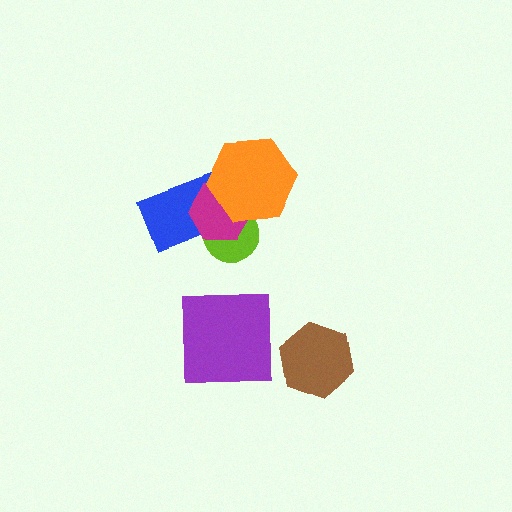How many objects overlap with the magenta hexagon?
3 objects overlap with the magenta hexagon.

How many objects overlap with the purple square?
0 objects overlap with the purple square.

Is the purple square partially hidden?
No, no other shape covers it.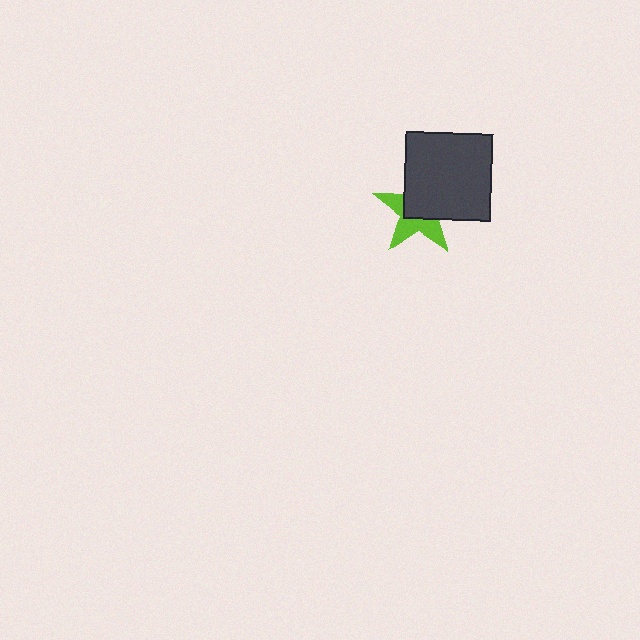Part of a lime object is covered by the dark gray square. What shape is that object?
It is a star.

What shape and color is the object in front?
The object in front is a dark gray square.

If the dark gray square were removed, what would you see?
You would see the complete lime star.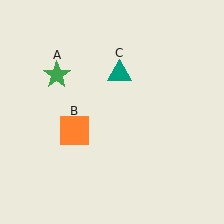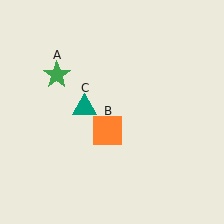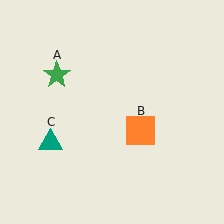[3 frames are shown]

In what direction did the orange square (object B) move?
The orange square (object B) moved right.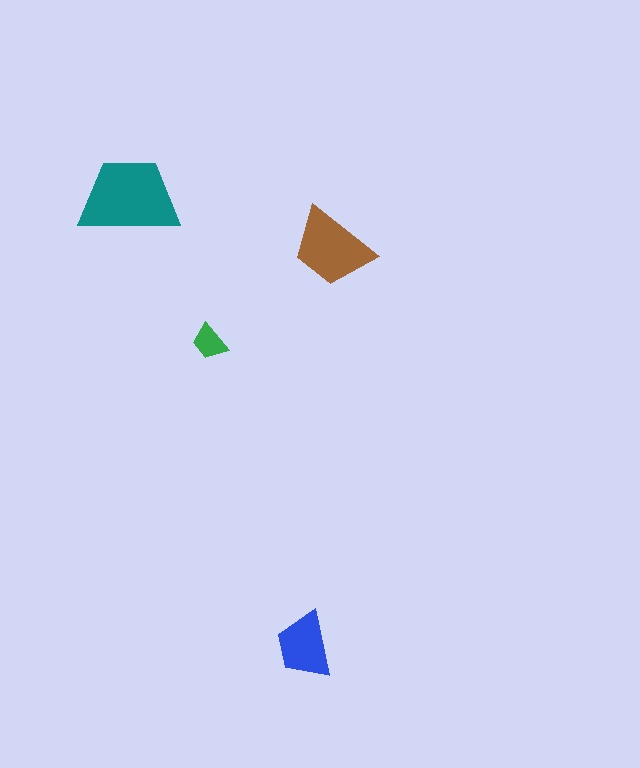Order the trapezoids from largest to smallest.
the teal one, the brown one, the blue one, the green one.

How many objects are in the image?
There are 4 objects in the image.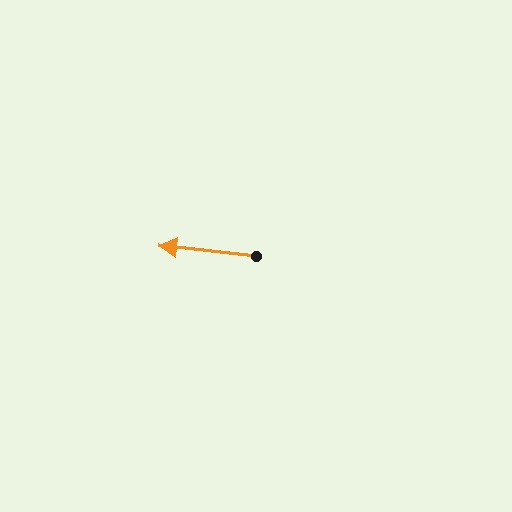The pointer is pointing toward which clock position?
Roughly 9 o'clock.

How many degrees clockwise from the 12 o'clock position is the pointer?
Approximately 276 degrees.